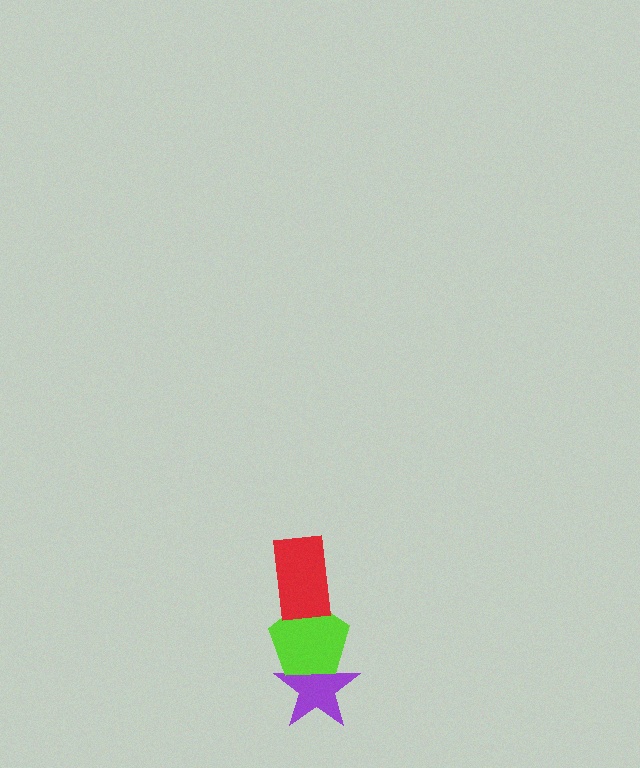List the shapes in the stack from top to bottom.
From top to bottom: the red rectangle, the lime pentagon, the purple star.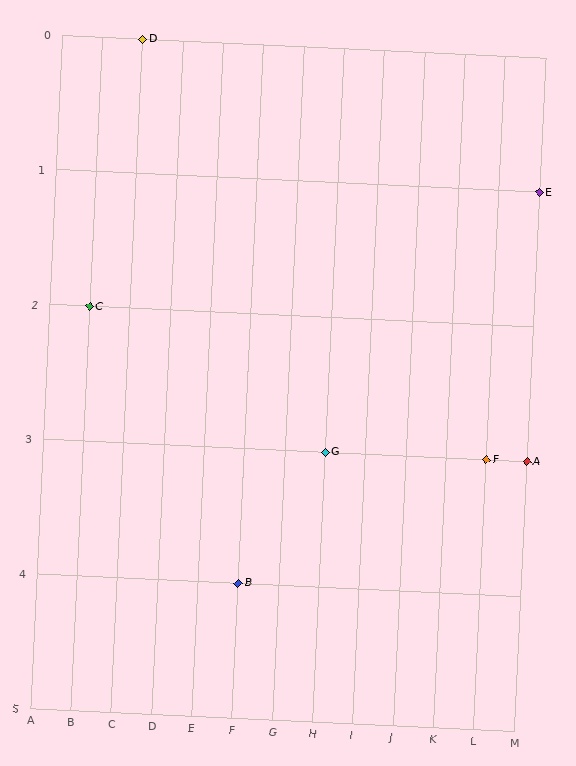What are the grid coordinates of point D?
Point D is at grid coordinates (C, 0).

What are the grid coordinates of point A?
Point A is at grid coordinates (M, 3).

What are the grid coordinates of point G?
Point G is at grid coordinates (H, 3).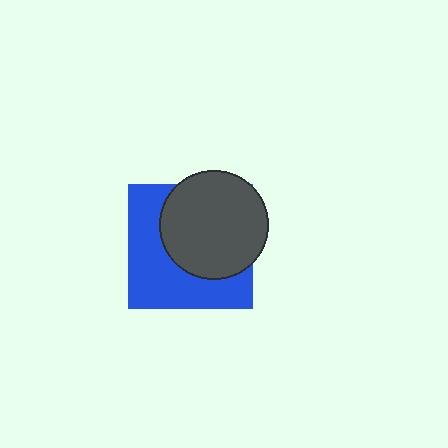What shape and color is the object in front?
The object in front is a dark gray circle.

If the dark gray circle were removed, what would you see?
You would see the complete blue square.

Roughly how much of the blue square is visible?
About half of it is visible (roughly 50%).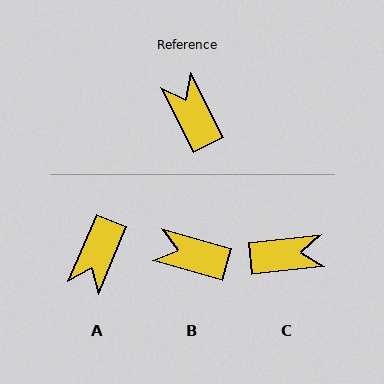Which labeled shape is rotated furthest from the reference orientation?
A, about 130 degrees away.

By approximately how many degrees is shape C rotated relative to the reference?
Approximately 111 degrees clockwise.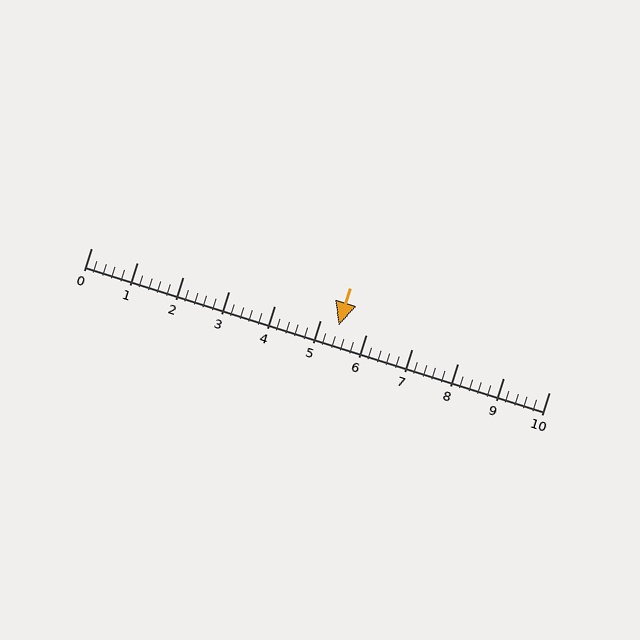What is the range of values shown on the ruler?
The ruler shows values from 0 to 10.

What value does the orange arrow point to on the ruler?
The orange arrow points to approximately 5.4.